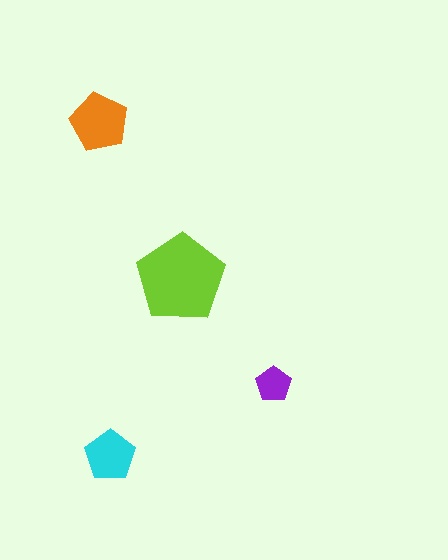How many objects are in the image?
There are 4 objects in the image.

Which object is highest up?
The orange pentagon is topmost.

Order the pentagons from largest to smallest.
the lime one, the orange one, the cyan one, the purple one.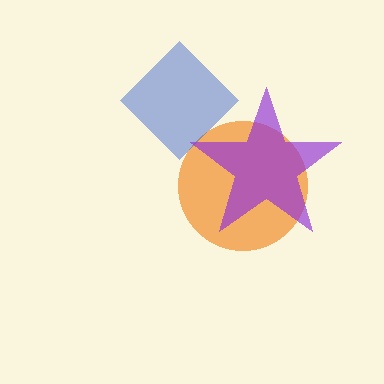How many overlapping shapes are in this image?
There are 3 overlapping shapes in the image.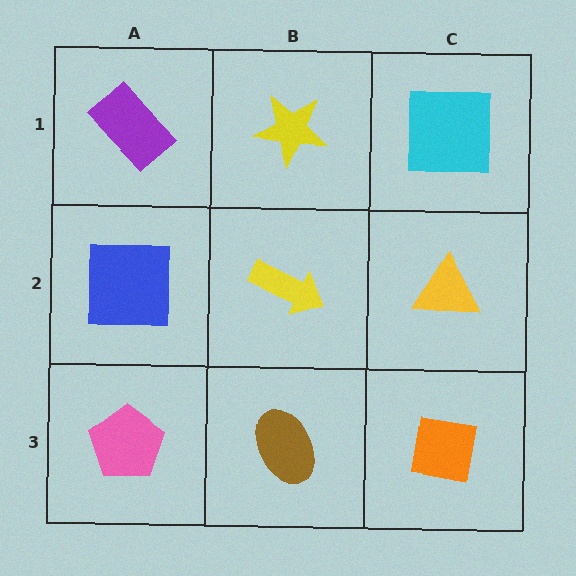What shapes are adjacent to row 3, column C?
A yellow triangle (row 2, column C), a brown ellipse (row 3, column B).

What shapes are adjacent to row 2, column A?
A purple rectangle (row 1, column A), a pink pentagon (row 3, column A), a yellow arrow (row 2, column B).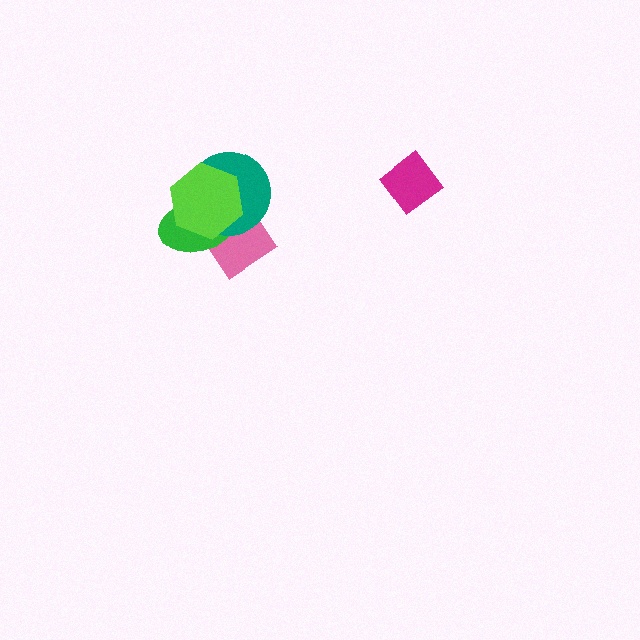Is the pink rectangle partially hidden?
Yes, it is partially covered by another shape.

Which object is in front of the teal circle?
The lime hexagon is in front of the teal circle.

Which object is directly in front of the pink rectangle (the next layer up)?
The green ellipse is directly in front of the pink rectangle.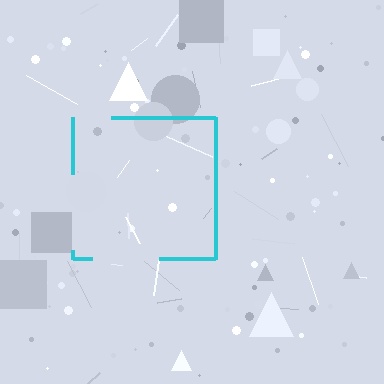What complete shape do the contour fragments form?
The contour fragments form a square.